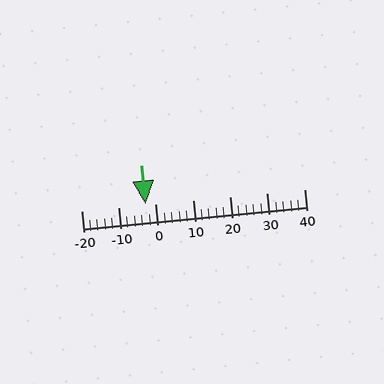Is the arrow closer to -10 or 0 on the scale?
The arrow is closer to 0.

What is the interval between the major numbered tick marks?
The major tick marks are spaced 10 units apart.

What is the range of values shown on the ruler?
The ruler shows values from -20 to 40.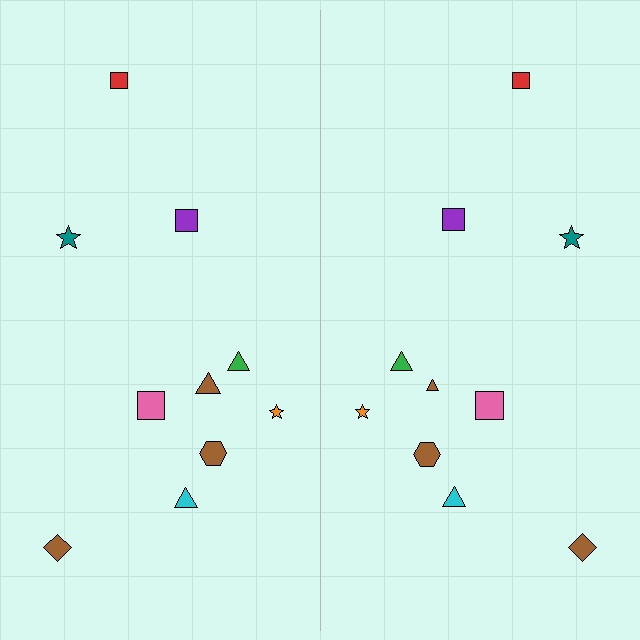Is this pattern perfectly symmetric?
No, the pattern is not perfectly symmetric. The brown triangle on the right side has a different size than its mirror counterpart.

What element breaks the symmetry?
The brown triangle on the right side has a different size than its mirror counterpart.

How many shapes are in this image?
There are 20 shapes in this image.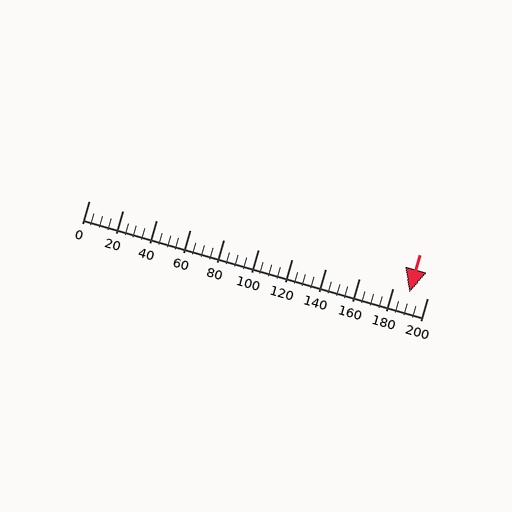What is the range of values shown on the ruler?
The ruler shows values from 0 to 200.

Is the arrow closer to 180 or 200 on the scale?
The arrow is closer to 180.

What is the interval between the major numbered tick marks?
The major tick marks are spaced 20 units apart.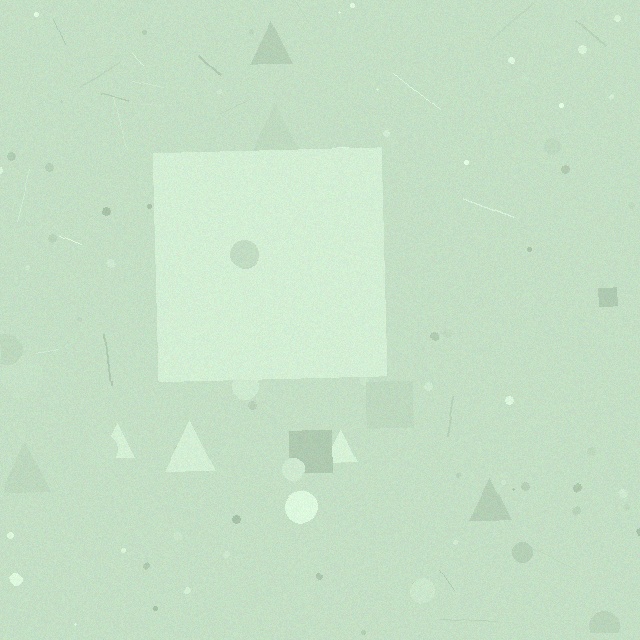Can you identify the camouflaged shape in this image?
The camouflaged shape is a square.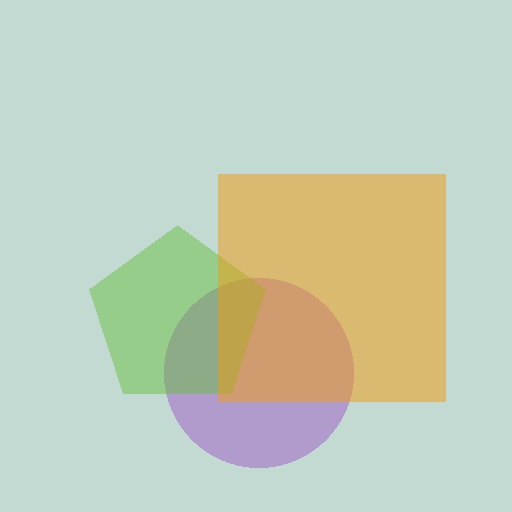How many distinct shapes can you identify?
There are 3 distinct shapes: a purple circle, a lime pentagon, an orange square.